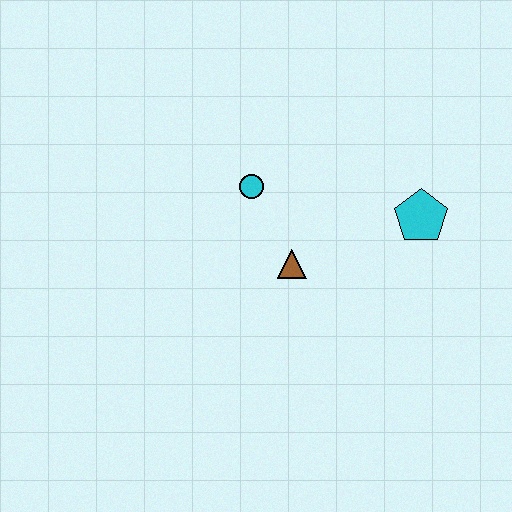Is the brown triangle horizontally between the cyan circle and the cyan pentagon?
Yes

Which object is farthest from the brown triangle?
The cyan pentagon is farthest from the brown triangle.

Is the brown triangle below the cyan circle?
Yes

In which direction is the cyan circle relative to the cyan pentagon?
The cyan circle is to the left of the cyan pentagon.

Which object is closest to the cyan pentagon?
The brown triangle is closest to the cyan pentagon.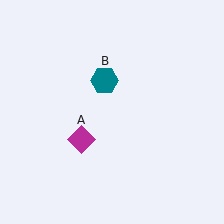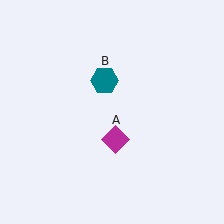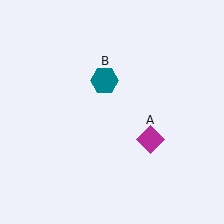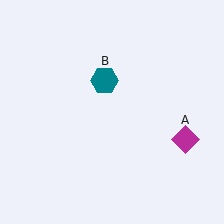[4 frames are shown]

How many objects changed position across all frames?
1 object changed position: magenta diamond (object A).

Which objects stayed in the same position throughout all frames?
Teal hexagon (object B) remained stationary.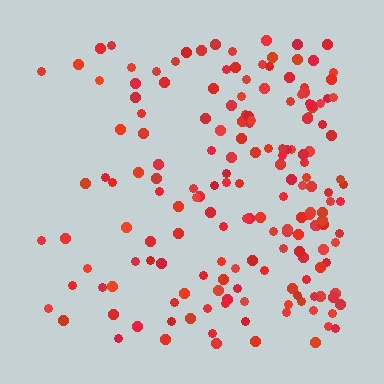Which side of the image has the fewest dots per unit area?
The left.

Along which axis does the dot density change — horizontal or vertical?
Horizontal.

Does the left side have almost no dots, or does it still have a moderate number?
Still a moderate number, just noticeably fewer than the right.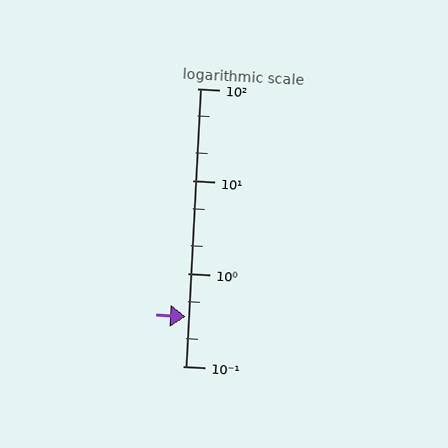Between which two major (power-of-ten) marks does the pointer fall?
The pointer is between 0.1 and 1.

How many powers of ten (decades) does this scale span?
The scale spans 3 decades, from 0.1 to 100.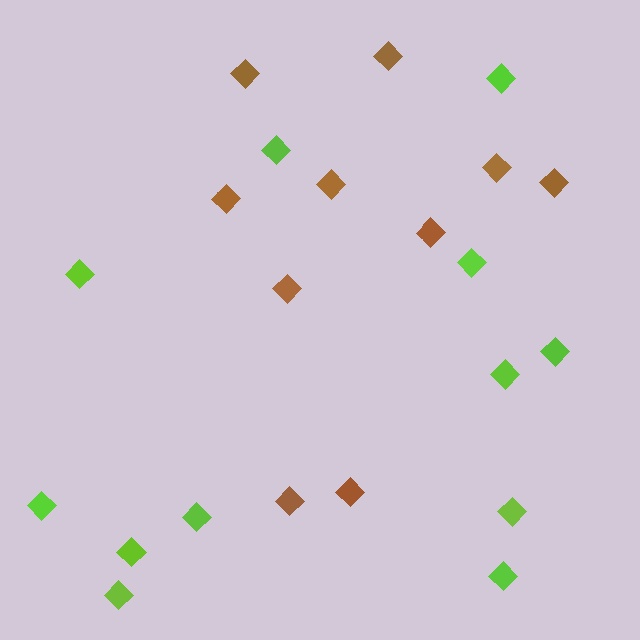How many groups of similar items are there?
There are 2 groups: one group of brown diamonds (10) and one group of lime diamonds (12).